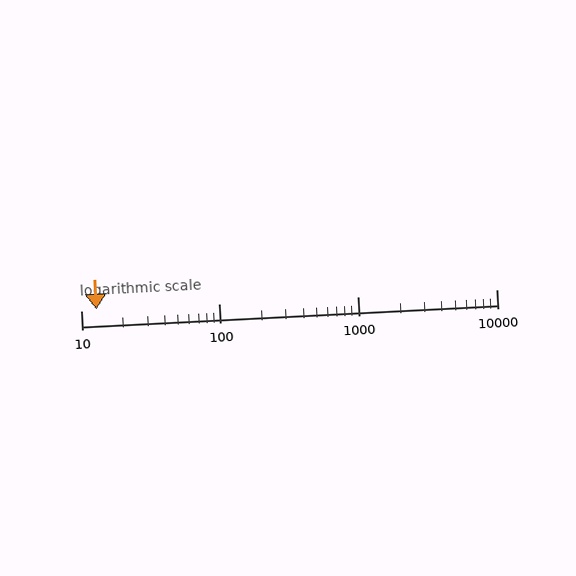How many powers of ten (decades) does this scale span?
The scale spans 3 decades, from 10 to 10000.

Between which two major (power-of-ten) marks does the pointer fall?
The pointer is between 10 and 100.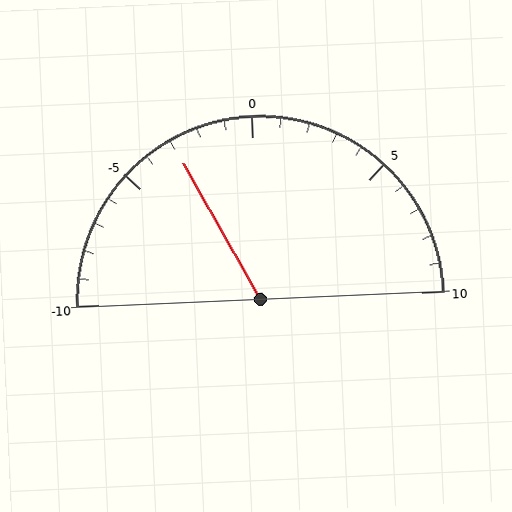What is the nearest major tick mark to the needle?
The nearest major tick mark is -5.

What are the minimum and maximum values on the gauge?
The gauge ranges from -10 to 10.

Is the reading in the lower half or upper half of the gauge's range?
The reading is in the lower half of the range (-10 to 10).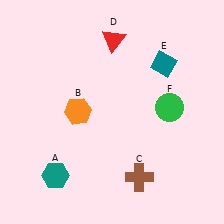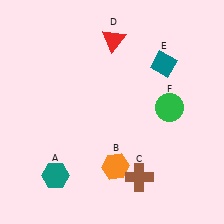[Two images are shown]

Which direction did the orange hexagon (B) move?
The orange hexagon (B) moved down.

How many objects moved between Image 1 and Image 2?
1 object moved between the two images.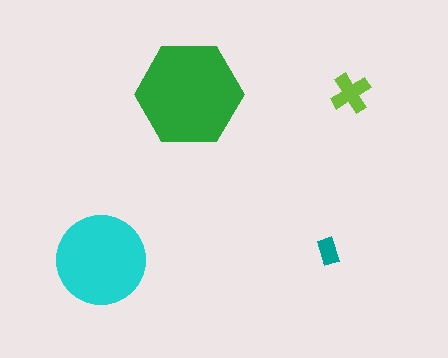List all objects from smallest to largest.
The teal rectangle, the lime cross, the cyan circle, the green hexagon.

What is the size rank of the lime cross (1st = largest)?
3rd.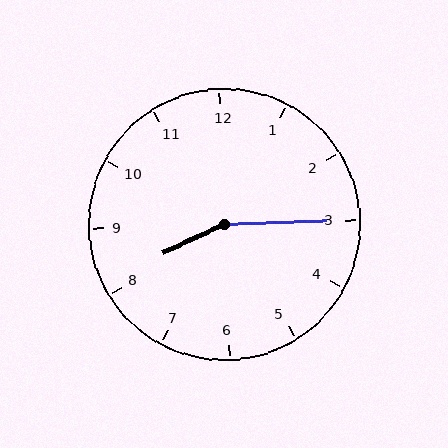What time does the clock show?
8:15.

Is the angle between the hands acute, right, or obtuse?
It is obtuse.